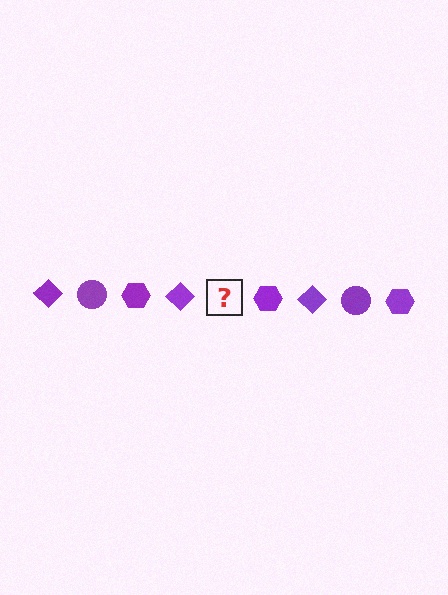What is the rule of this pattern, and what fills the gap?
The rule is that the pattern cycles through diamond, circle, hexagon shapes in purple. The gap should be filled with a purple circle.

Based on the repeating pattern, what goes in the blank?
The blank should be a purple circle.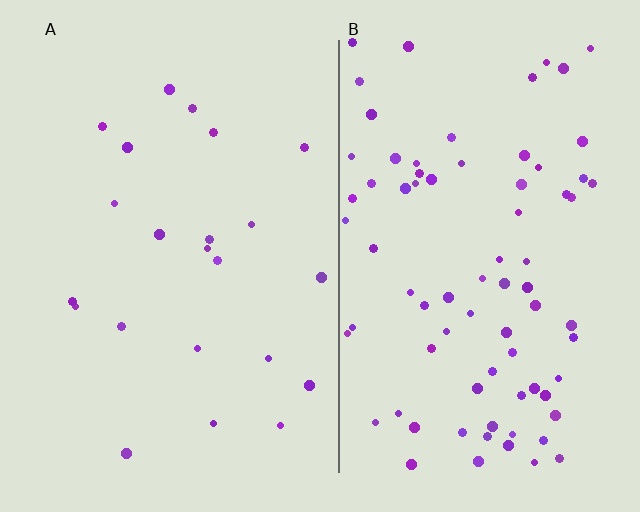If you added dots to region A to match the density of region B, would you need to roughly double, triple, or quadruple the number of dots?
Approximately quadruple.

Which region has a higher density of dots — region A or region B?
B (the right).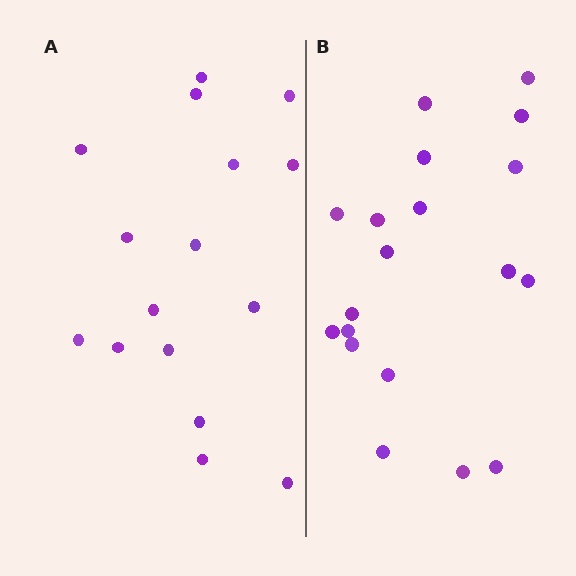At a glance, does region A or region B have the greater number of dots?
Region B (the right region) has more dots.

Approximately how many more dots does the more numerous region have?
Region B has just a few more — roughly 2 or 3 more dots than region A.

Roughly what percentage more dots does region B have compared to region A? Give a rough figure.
About 20% more.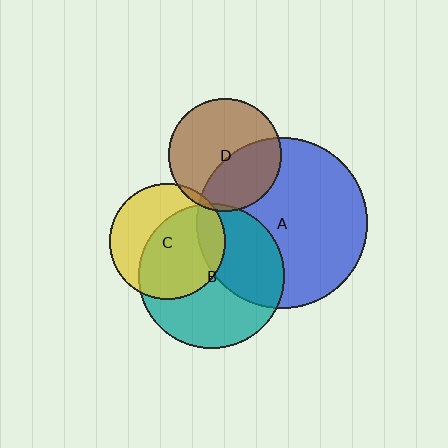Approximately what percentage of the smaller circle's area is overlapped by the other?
Approximately 5%.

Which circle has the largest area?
Circle A (blue).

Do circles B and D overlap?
Yes.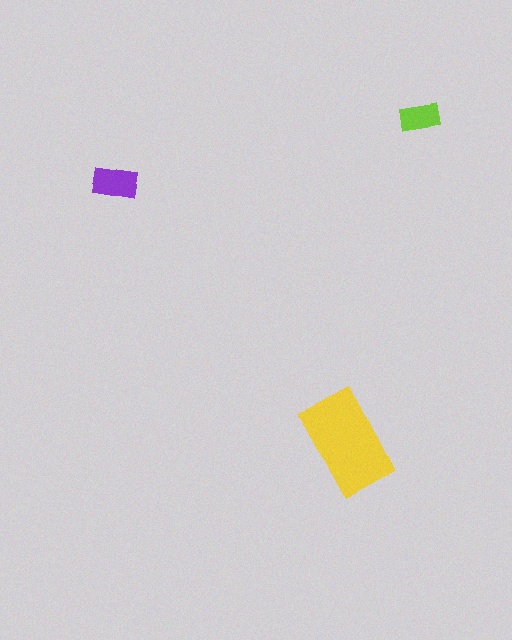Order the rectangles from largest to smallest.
the yellow one, the purple one, the lime one.